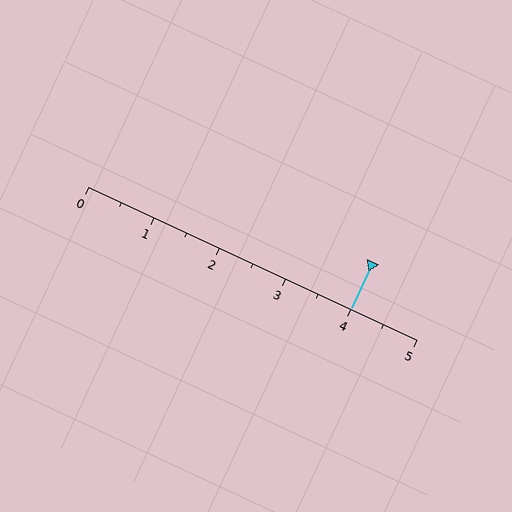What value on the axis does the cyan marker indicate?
The marker indicates approximately 4.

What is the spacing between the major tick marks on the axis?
The major ticks are spaced 1 apart.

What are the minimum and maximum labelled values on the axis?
The axis runs from 0 to 5.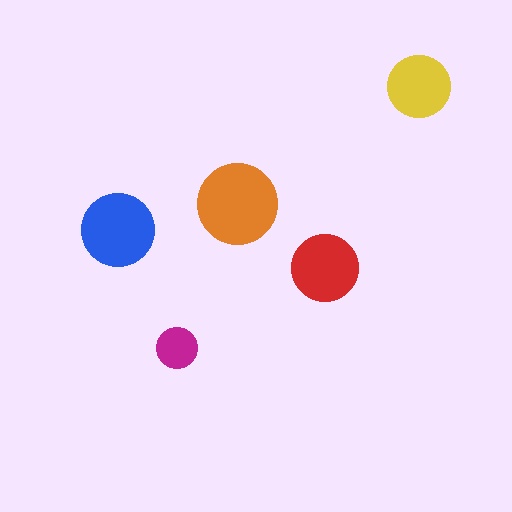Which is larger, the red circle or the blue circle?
The blue one.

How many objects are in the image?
There are 5 objects in the image.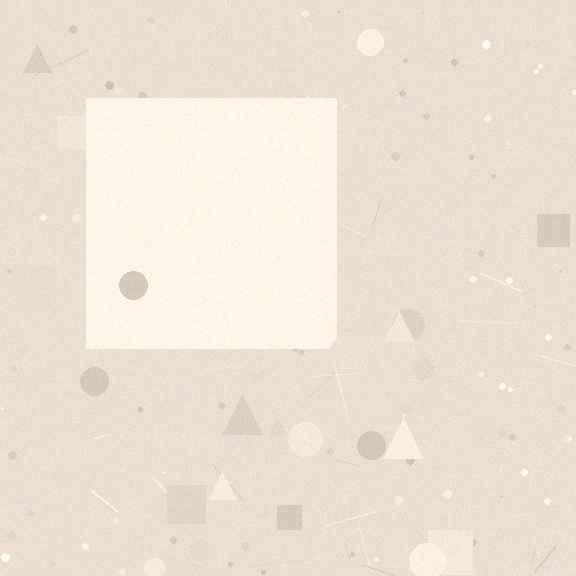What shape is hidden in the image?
A square is hidden in the image.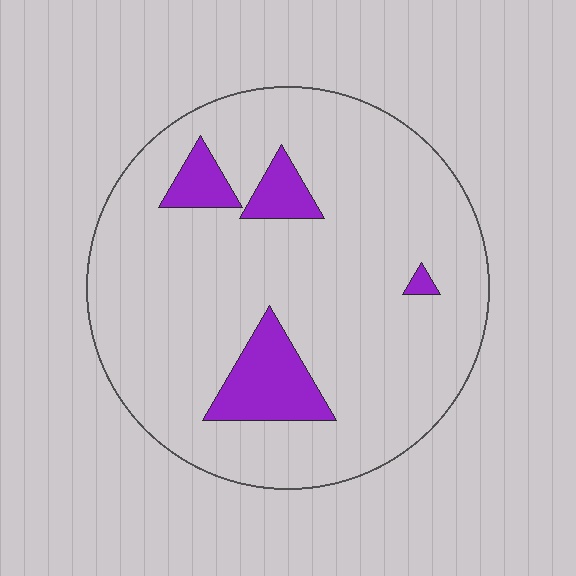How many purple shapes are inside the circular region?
4.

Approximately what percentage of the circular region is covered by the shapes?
Approximately 10%.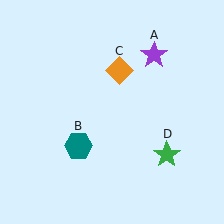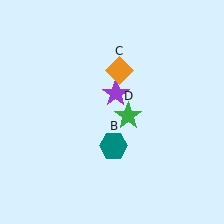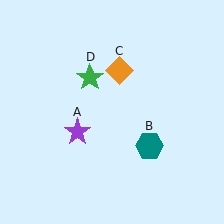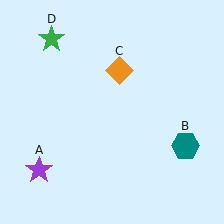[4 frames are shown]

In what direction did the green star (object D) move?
The green star (object D) moved up and to the left.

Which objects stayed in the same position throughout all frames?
Orange diamond (object C) remained stationary.